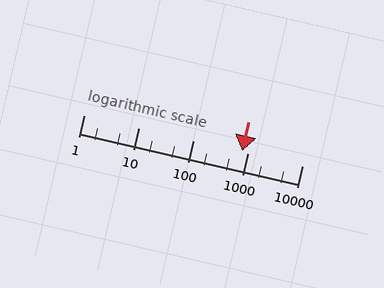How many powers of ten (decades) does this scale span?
The scale spans 4 decades, from 1 to 10000.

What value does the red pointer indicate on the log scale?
The pointer indicates approximately 790.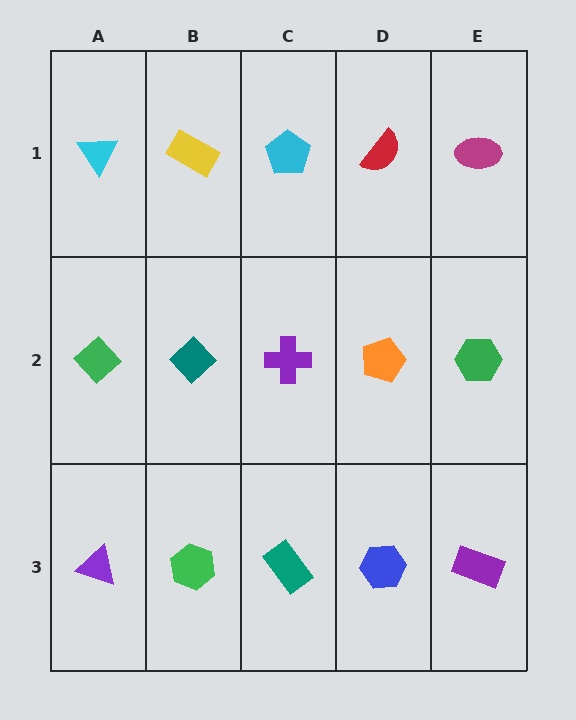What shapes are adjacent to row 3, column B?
A teal diamond (row 2, column B), a purple triangle (row 3, column A), a teal rectangle (row 3, column C).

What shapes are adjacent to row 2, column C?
A cyan pentagon (row 1, column C), a teal rectangle (row 3, column C), a teal diamond (row 2, column B), an orange pentagon (row 2, column D).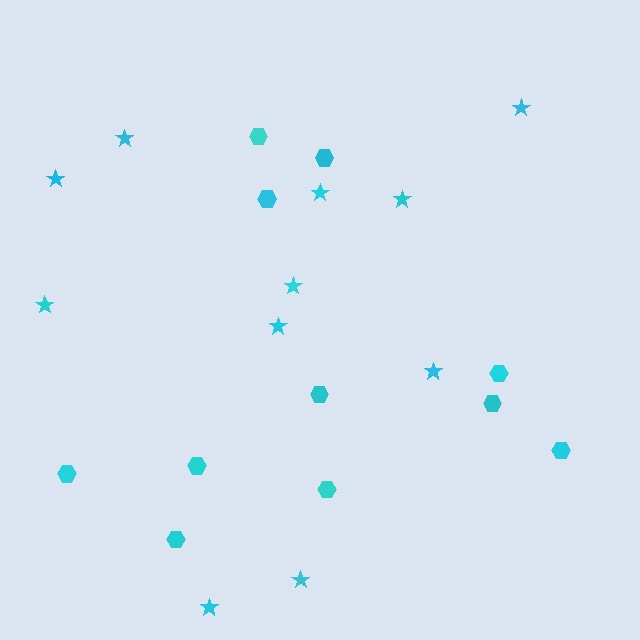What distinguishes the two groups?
There are 2 groups: one group of hexagons (11) and one group of stars (11).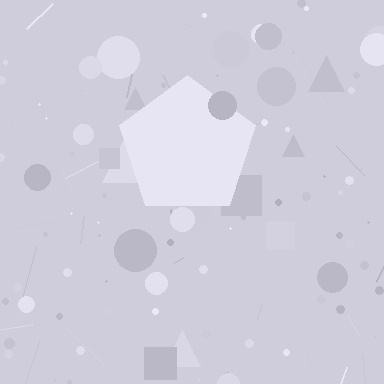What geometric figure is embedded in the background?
A pentagon is embedded in the background.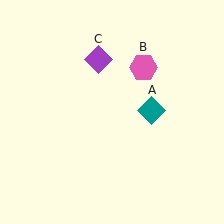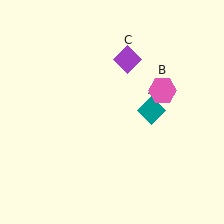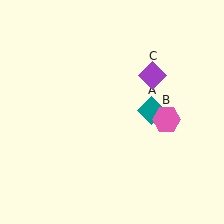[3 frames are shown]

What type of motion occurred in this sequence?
The pink hexagon (object B), purple diamond (object C) rotated clockwise around the center of the scene.